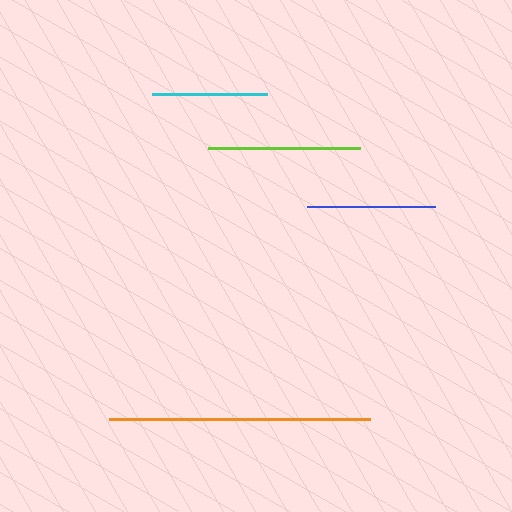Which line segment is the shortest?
The cyan line is the shortest at approximately 115 pixels.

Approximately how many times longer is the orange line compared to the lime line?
The orange line is approximately 1.7 times the length of the lime line.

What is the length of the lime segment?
The lime segment is approximately 152 pixels long.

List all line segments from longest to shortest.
From longest to shortest: orange, lime, blue, cyan.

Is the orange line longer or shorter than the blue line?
The orange line is longer than the blue line.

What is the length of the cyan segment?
The cyan segment is approximately 115 pixels long.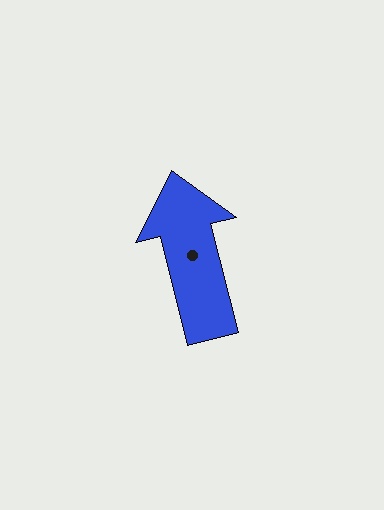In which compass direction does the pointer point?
North.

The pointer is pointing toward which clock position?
Roughly 12 o'clock.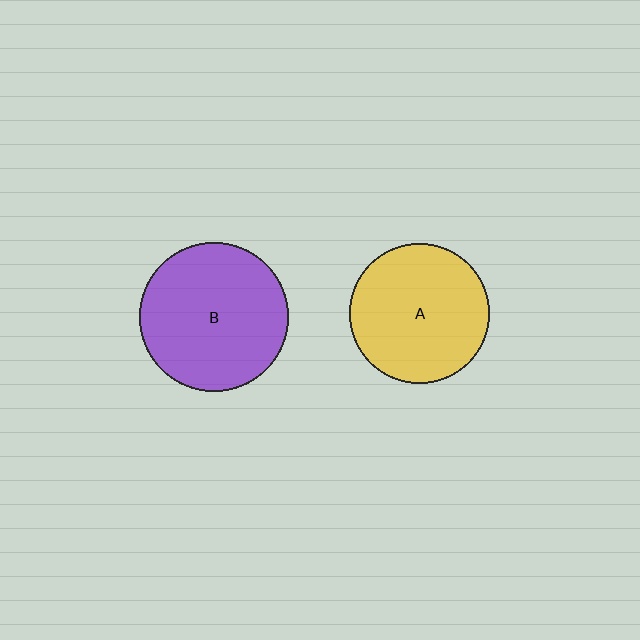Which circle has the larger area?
Circle B (purple).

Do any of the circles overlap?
No, none of the circles overlap.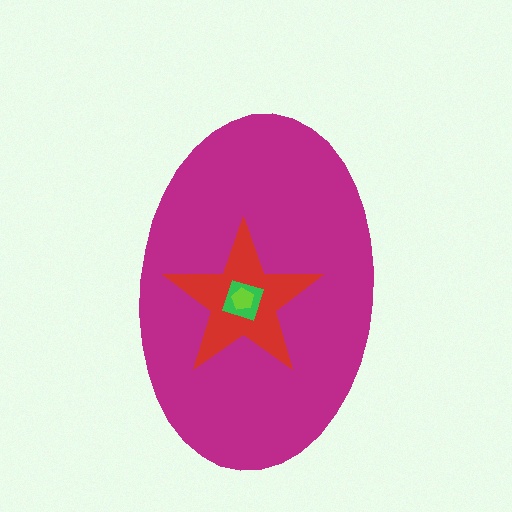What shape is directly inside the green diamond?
The lime pentagon.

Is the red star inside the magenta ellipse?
Yes.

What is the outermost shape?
The magenta ellipse.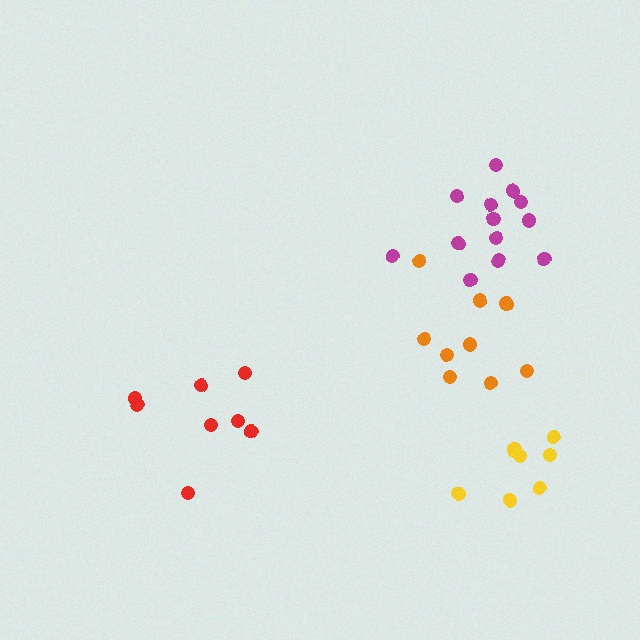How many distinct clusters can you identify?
There are 4 distinct clusters.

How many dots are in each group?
Group 1: 14 dots, Group 2: 8 dots, Group 3: 8 dots, Group 4: 9 dots (39 total).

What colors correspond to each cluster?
The clusters are colored: magenta, red, yellow, orange.